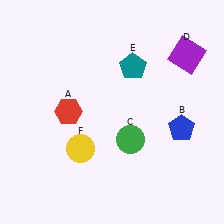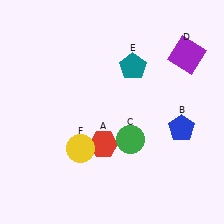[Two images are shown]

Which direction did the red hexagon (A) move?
The red hexagon (A) moved right.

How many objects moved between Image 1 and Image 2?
1 object moved between the two images.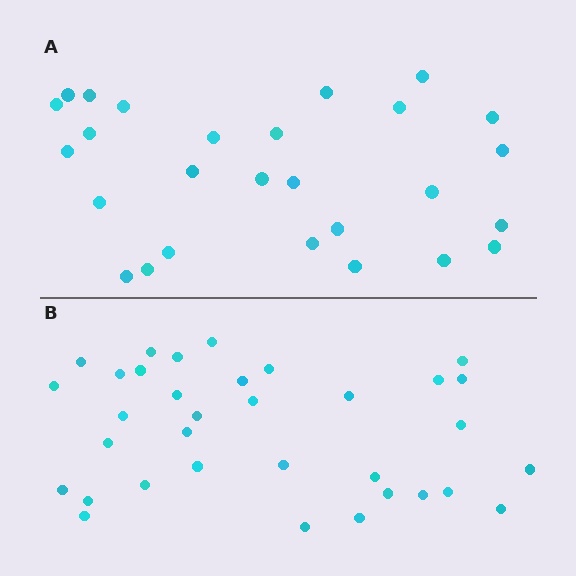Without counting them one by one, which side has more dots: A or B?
Region B (the bottom region) has more dots.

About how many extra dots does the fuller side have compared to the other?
Region B has roughly 8 or so more dots than region A.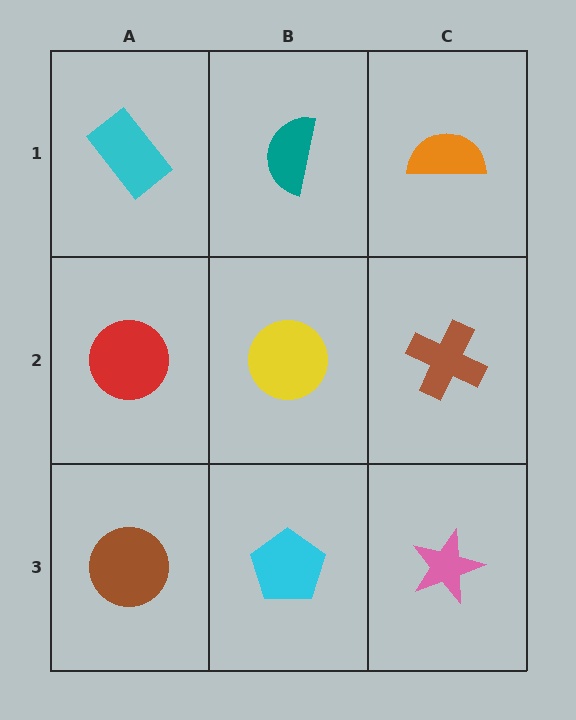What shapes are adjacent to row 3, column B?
A yellow circle (row 2, column B), a brown circle (row 3, column A), a pink star (row 3, column C).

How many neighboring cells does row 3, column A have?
2.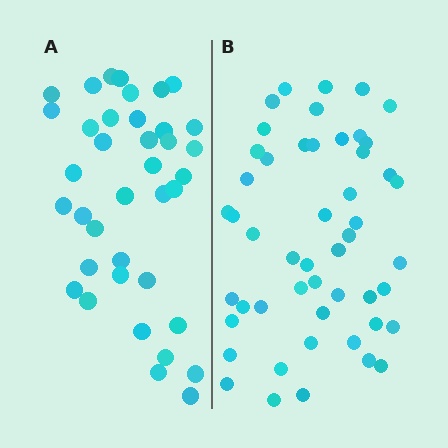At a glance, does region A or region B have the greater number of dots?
Region B (the right region) has more dots.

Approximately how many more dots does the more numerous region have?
Region B has roughly 12 or so more dots than region A.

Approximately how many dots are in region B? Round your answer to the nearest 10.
About 50 dots.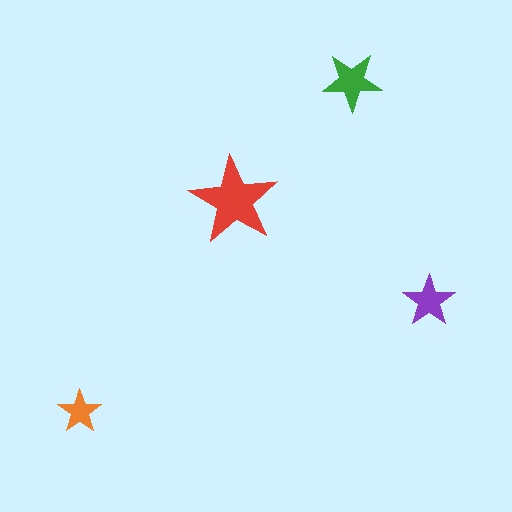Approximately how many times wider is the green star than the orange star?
About 1.5 times wider.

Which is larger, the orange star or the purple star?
The purple one.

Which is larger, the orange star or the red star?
The red one.